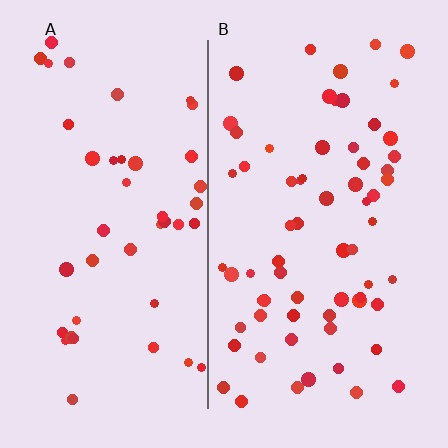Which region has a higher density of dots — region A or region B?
B (the right).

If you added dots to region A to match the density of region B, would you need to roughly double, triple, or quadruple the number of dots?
Approximately double.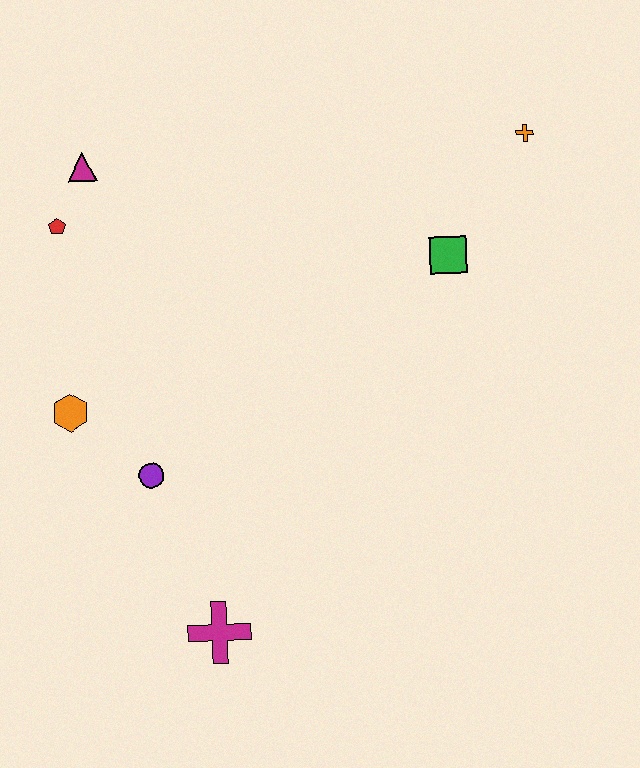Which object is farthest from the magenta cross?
The orange cross is farthest from the magenta cross.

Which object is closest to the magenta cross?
The purple circle is closest to the magenta cross.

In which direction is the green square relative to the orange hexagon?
The green square is to the right of the orange hexagon.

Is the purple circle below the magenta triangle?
Yes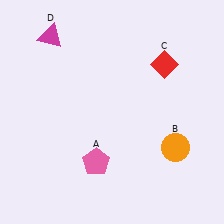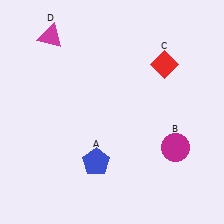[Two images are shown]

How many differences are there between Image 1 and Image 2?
There are 2 differences between the two images.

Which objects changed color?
A changed from pink to blue. B changed from orange to magenta.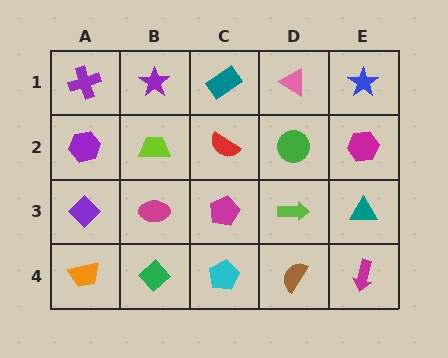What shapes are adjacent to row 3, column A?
A purple hexagon (row 2, column A), an orange trapezoid (row 4, column A), a magenta ellipse (row 3, column B).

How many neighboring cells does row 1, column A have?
2.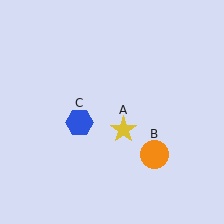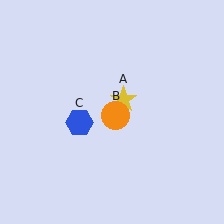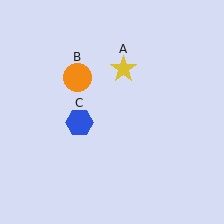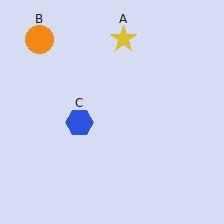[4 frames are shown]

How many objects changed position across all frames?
2 objects changed position: yellow star (object A), orange circle (object B).